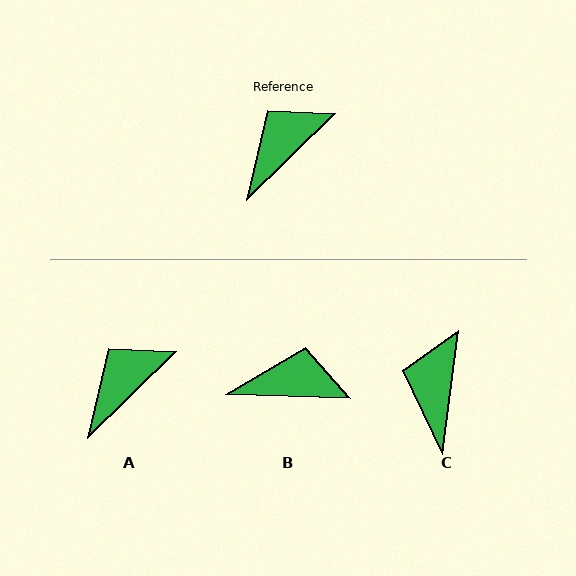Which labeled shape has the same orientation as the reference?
A.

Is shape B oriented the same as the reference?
No, it is off by about 46 degrees.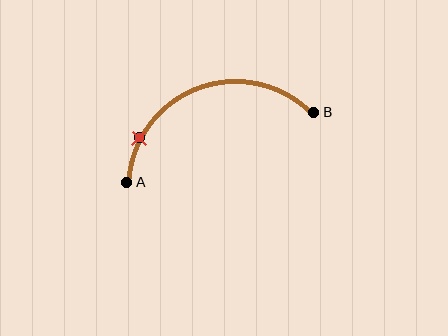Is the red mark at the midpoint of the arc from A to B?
No. The red mark lies on the arc but is closer to endpoint A. The arc midpoint would be at the point on the curve equidistant along the arc from both A and B.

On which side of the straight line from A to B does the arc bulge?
The arc bulges above the straight line connecting A and B.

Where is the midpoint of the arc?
The arc midpoint is the point on the curve farthest from the straight line joining A and B. It sits above that line.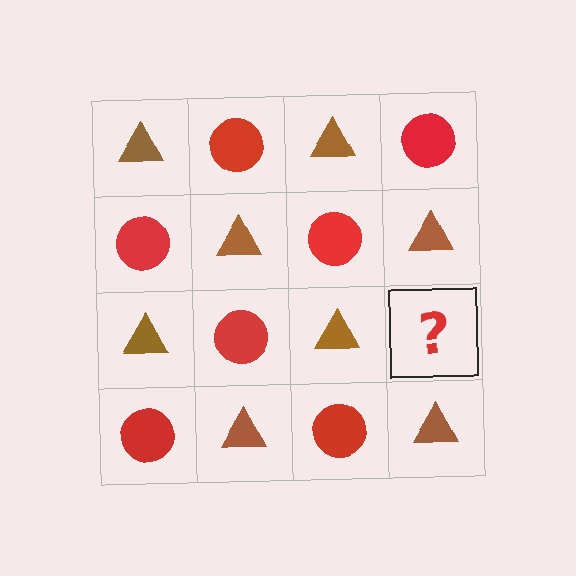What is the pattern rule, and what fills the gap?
The rule is that it alternates brown triangle and red circle in a checkerboard pattern. The gap should be filled with a red circle.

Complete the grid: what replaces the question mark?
The question mark should be replaced with a red circle.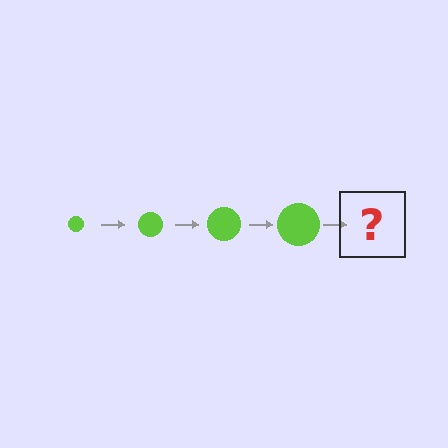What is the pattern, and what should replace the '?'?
The pattern is that the circle gets progressively larger each step. The '?' should be a lime circle, larger than the previous one.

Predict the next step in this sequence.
The next step is a lime circle, larger than the previous one.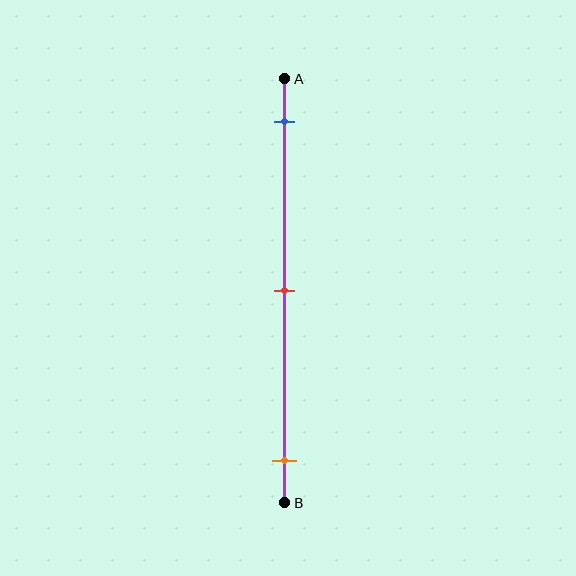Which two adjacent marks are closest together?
The blue and red marks are the closest adjacent pair.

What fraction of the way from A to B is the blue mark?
The blue mark is approximately 10% (0.1) of the way from A to B.